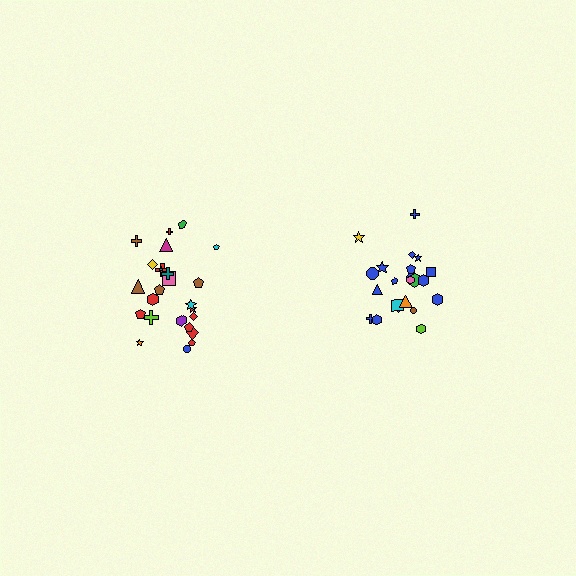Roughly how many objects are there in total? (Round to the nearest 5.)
Roughly 45 objects in total.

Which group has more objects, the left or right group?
The left group.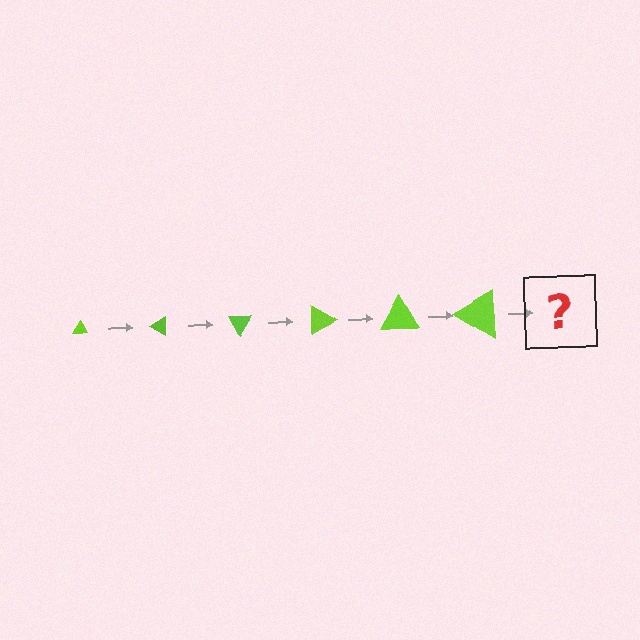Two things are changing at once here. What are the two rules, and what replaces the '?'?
The two rules are that the triangle grows larger each step and it rotates 30 degrees each step. The '?' should be a triangle, larger than the previous one and rotated 180 degrees from the start.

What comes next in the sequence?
The next element should be a triangle, larger than the previous one and rotated 180 degrees from the start.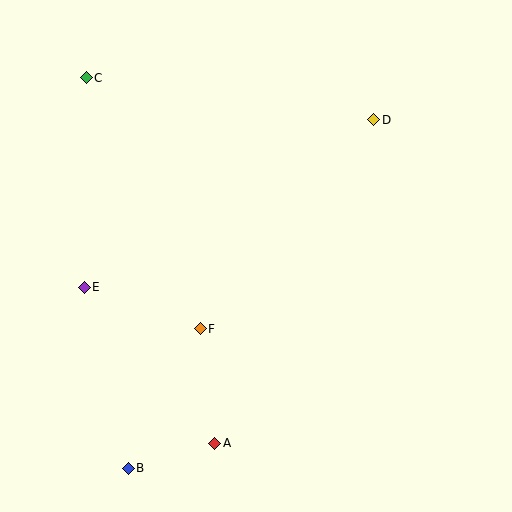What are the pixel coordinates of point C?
Point C is at (86, 78).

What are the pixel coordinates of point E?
Point E is at (84, 287).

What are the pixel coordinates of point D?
Point D is at (374, 120).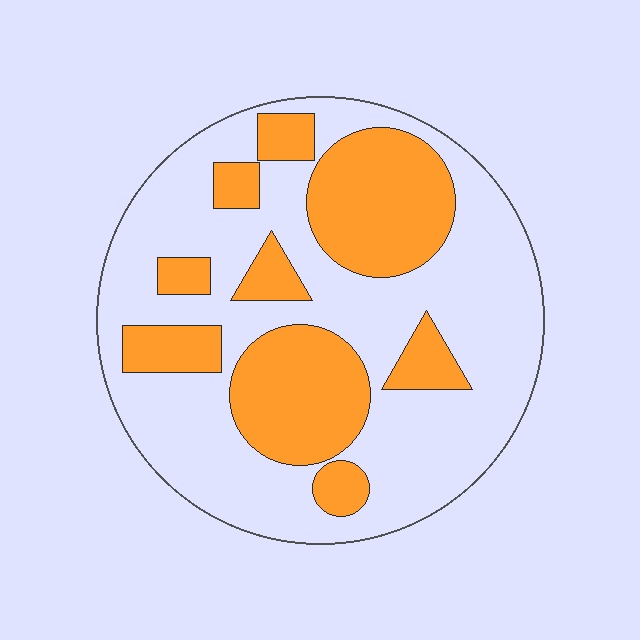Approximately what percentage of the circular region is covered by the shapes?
Approximately 35%.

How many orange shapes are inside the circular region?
9.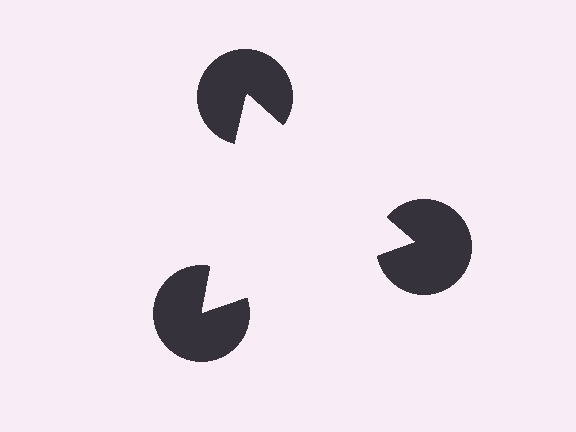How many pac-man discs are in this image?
There are 3 — one at each vertex of the illusory triangle.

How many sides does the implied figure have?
3 sides.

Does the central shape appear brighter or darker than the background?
It typically appears slightly brighter than the background, even though no actual brightness change is drawn.